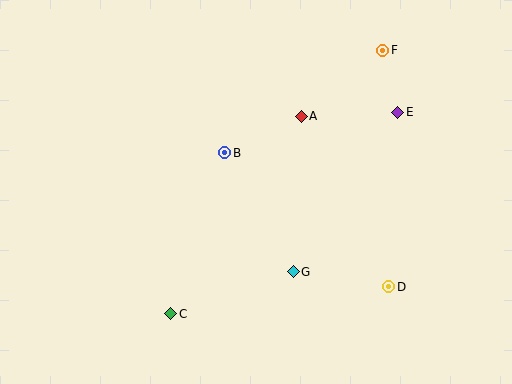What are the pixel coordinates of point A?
Point A is at (301, 116).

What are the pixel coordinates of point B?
Point B is at (225, 153).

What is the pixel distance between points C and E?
The distance between C and E is 304 pixels.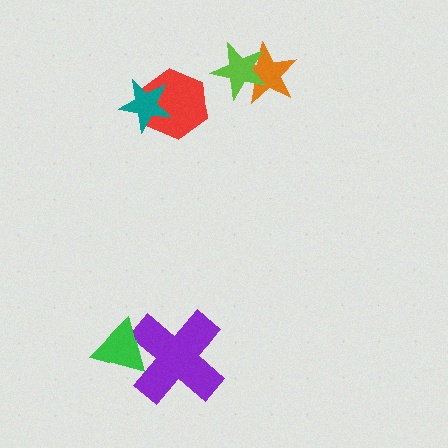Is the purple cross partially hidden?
Yes, it is partially covered by another shape.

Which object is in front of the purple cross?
The green triangle is in front of the purple cross.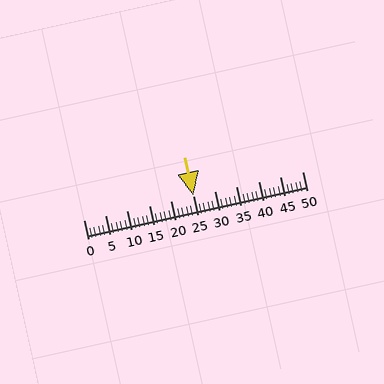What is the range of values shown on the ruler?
The ruler shows values from 0 to 50.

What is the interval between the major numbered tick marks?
The major tick marks are spaced 5 units apart.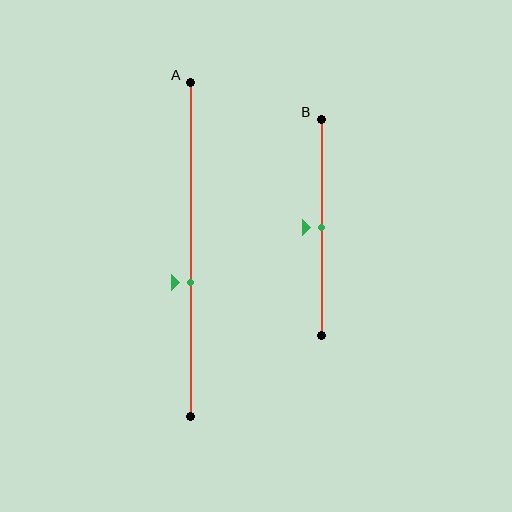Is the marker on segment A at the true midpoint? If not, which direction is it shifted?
No, the marker on segment A is shifted downward by about 10% of the segment length.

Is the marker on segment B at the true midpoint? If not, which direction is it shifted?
Yes, the marker on segment B is at the true midpoint.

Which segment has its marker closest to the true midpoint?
Segment B has its marker closest to the true midpoint.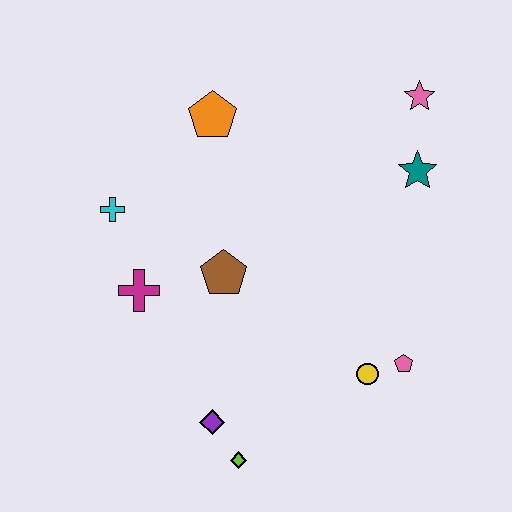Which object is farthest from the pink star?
The lime diamond is farthest from the pink star.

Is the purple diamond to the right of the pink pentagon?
No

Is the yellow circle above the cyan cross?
No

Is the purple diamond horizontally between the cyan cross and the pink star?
Yes